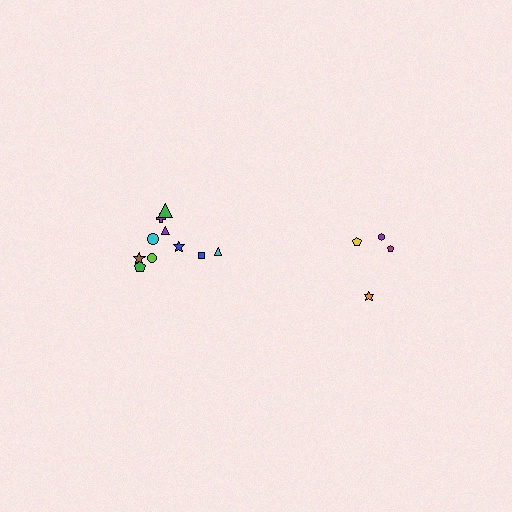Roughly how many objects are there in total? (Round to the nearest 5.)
Roughly 15 objects in total.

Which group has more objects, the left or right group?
The left group.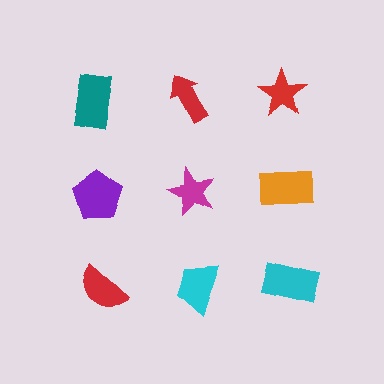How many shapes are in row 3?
3 shapes.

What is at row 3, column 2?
A cyan trapezoid.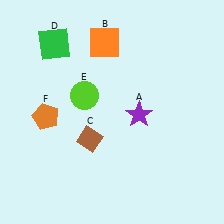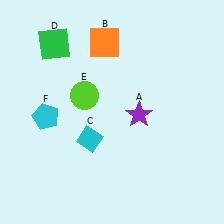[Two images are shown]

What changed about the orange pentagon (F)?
In Image 1, F is orange. In Image 2, it changed to cyan.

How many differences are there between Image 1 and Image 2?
There are 2 differences between the two images.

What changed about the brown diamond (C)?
In Image 1, C is brown. In Image 2, it changed to cyan.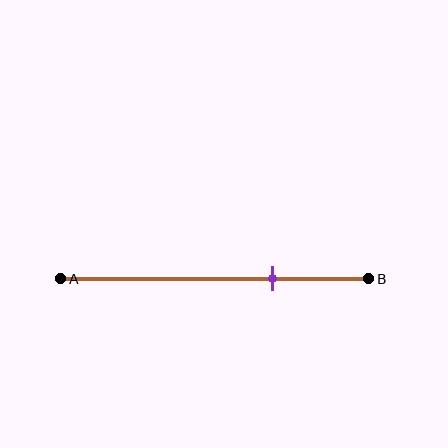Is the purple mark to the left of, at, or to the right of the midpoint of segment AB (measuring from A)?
The purple mark is to the right of the midpoint of segment AB.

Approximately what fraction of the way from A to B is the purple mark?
The purple mark is approximately 70% of the way from A to B.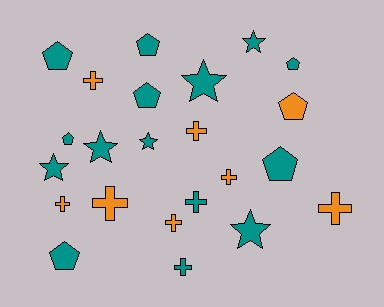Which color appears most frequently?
Teal, with 15 objects.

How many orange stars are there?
There are no orange stars.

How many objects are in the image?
There are 23 objects.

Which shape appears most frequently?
Cross, with 9 objects.